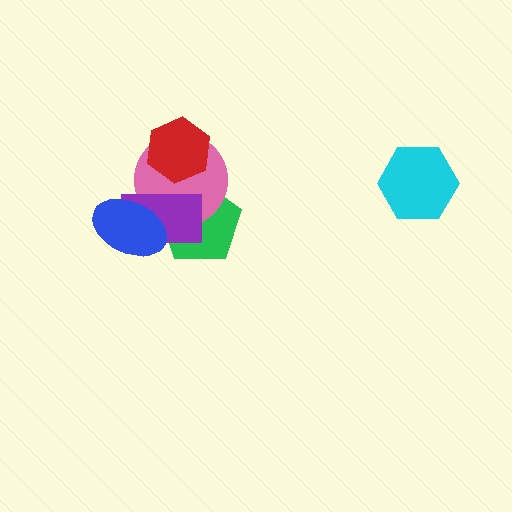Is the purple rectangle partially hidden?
Yes, it is partially covered by another shape.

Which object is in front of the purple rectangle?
The blue ellipse is in front of the purple rectangle.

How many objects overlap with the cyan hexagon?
0 objects overlap with the cyan hexagon.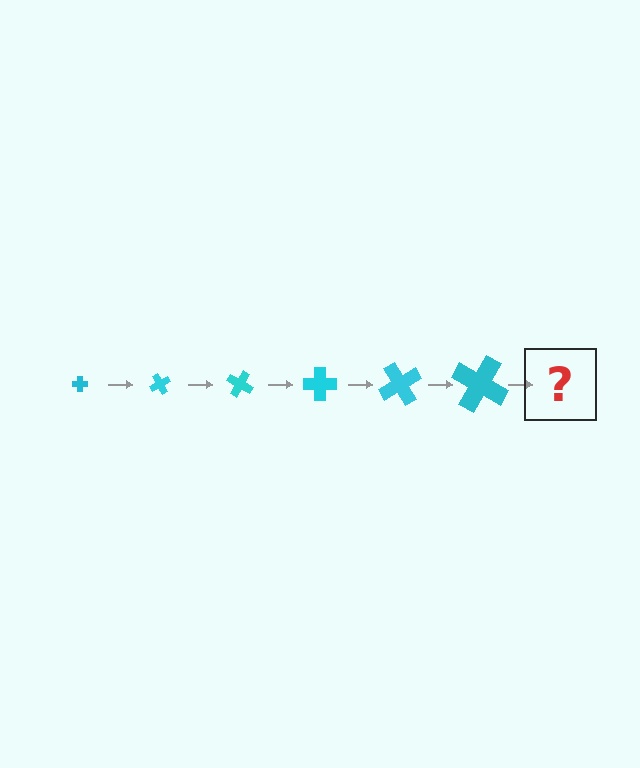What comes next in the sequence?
The next element should be a cross, larger than the previous one and rotated 360 degrees from the start.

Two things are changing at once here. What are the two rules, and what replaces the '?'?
The two rules are that the cross grows larger each step and it rotates 60 degrees each step. The '?' should be a cross, larger than the previous one and rotated 360 degrees from the start.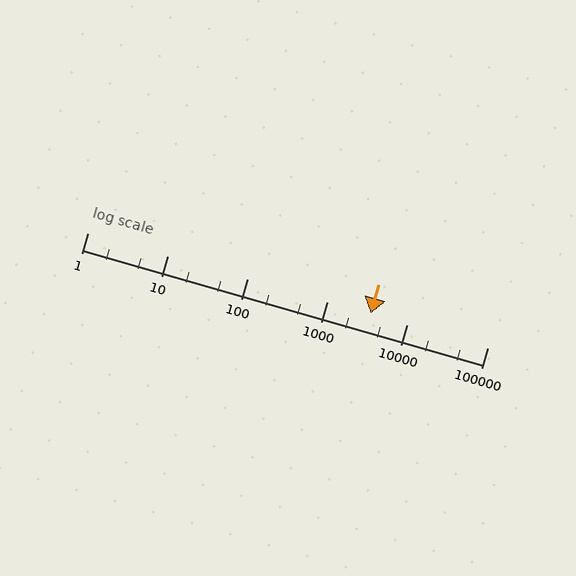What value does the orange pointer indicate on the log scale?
The pointer indicates approximately 3500.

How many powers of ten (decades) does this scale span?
The scale spans 5 decades, from 1 to 100000.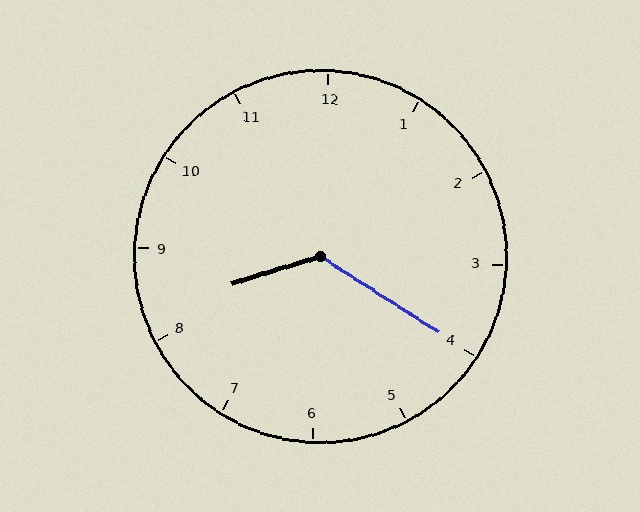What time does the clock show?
8:20.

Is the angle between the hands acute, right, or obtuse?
It is obtuse.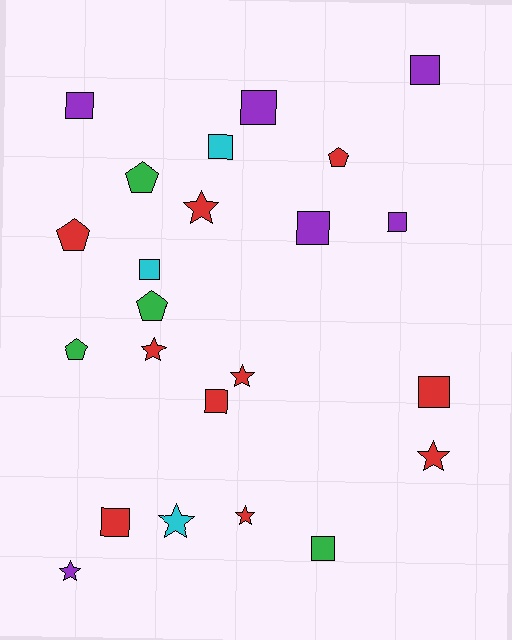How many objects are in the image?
There are 23 objects.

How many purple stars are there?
There is 1 purple star.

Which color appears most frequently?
Red, with 10 objects.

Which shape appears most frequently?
Square, with 11 objects.